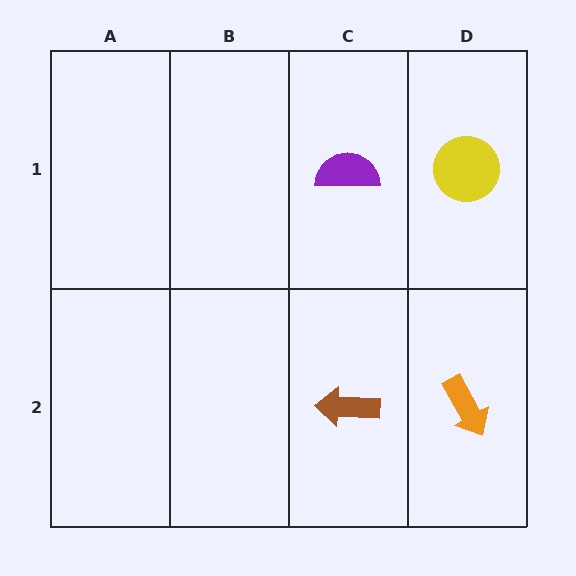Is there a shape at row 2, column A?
No, that cell is empty.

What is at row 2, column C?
A brown arrow.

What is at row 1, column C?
A purple semicircle.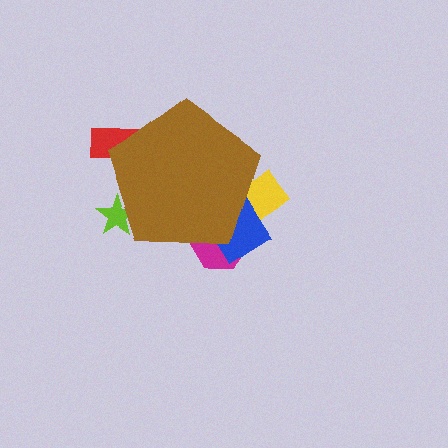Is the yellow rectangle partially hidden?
Yes, the yellow rectangle is partially hidden behind the brown pentagon.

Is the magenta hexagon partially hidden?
Yes, the magenta hexagon is partially hidden behind the brown pentagon.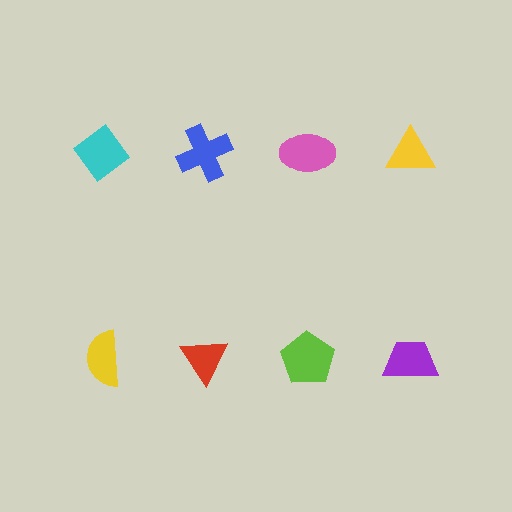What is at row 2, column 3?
A lime pentagon.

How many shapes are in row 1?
4 shapes.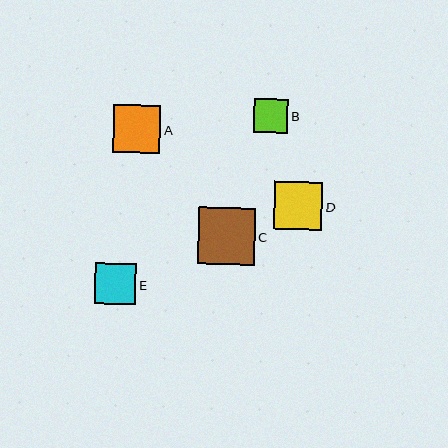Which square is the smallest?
Square B is the smallest with a size of approximately 34 pixels.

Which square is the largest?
Square C is the largest with a size of approximately 57 pixels.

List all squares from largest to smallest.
From largest to smallest: C, D, A, E, B.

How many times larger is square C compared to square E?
Square C is approximately 1.4 times the size of square E.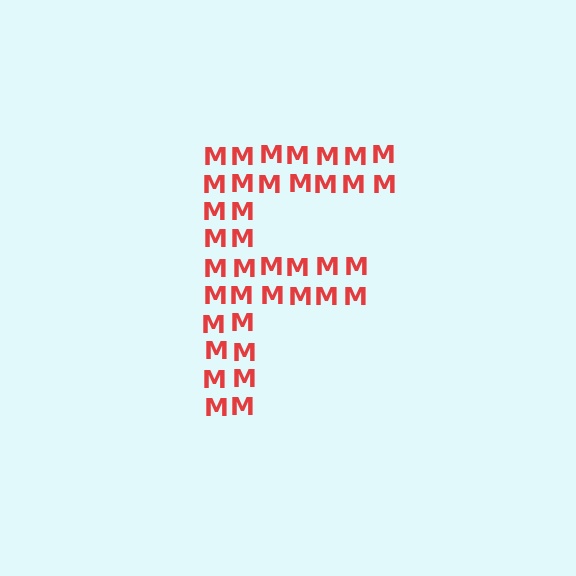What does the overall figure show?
The overall figure shows the letter F.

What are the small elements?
The small elements are letter M's.